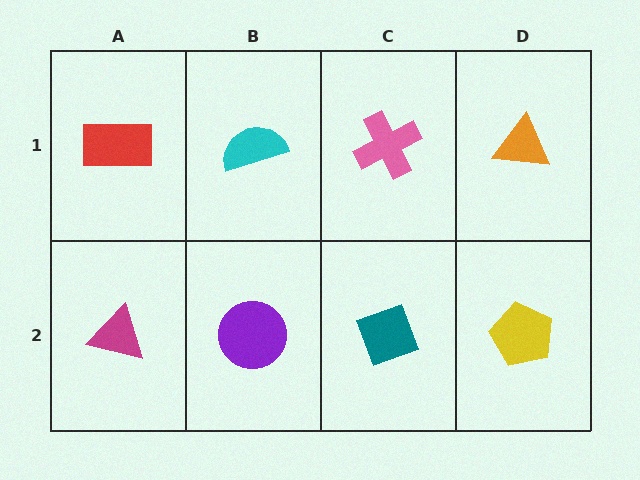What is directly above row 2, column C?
A pink cross.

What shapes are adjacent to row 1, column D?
A yellow pentagon (row 2, column D), a pink cross (row 1, column C).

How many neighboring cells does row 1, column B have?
3.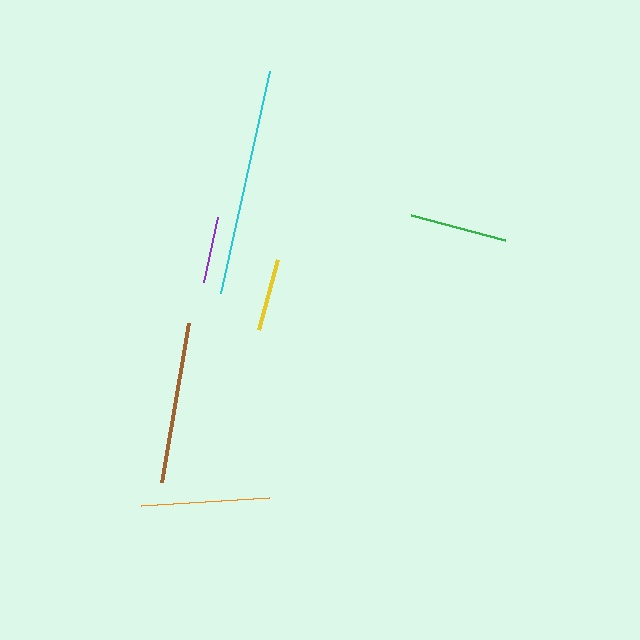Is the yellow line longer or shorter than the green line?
The green line is longer than the yellow line.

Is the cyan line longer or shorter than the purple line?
The cyan line is longer than the purple line.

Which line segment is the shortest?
The purple line is the shortest at approximately 67 pixels.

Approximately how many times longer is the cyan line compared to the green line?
The cyan line is approximately 2.3 times the length of the green line.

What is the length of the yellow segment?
The yellow segment is approximately 72 pixels long.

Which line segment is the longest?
The cyan line is the longest at approximately 228 pixels.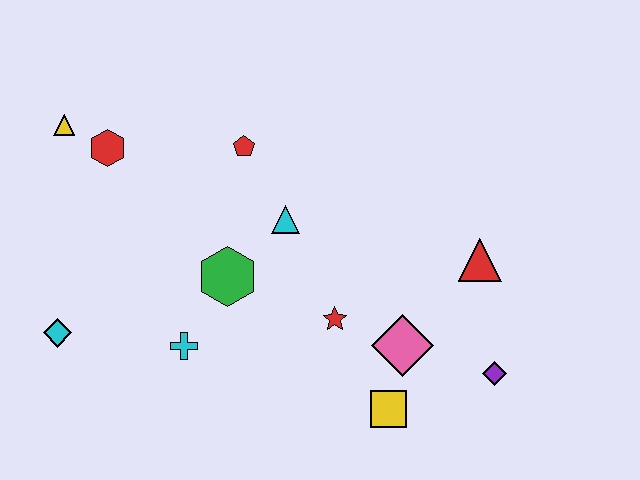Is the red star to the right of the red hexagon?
Yes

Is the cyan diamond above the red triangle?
No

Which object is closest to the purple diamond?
The pink diamond is closest to the purple diamond.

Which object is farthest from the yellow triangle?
The purple diamond is farthest from the yellow triangle.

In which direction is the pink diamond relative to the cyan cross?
The pink diamond is to the right of the cyan cross.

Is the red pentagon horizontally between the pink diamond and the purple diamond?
No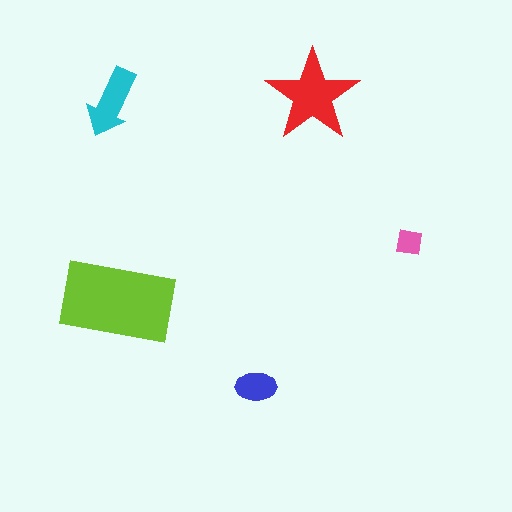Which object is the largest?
The lime rectangle.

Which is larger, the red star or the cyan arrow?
The red star.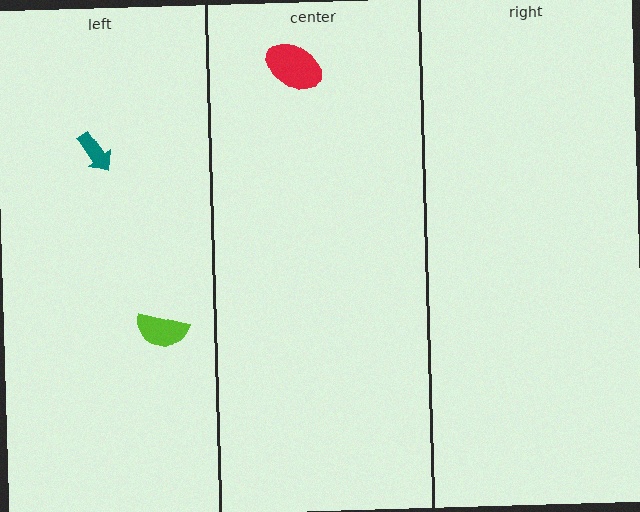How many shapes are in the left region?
2.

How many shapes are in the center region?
1.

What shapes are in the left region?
The lime semicircle, the teal arrow.